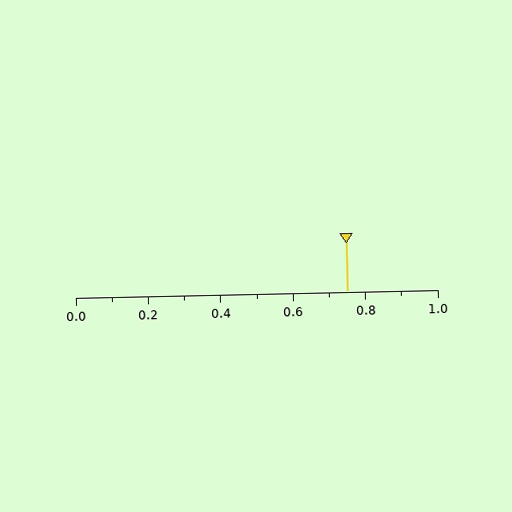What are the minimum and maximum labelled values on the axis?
The axis runs from 0.0 to 1.0.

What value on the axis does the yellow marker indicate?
The marker indicates approximately 0.75.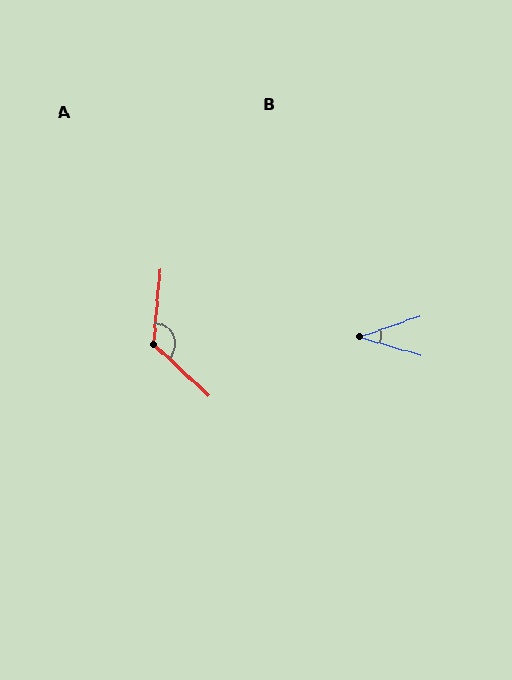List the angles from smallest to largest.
B (36°), A (128°).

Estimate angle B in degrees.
Approximately 36 degrees.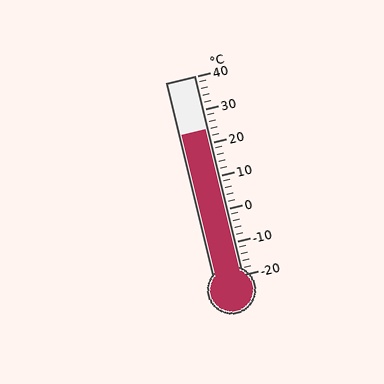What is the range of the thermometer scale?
The thermometer scale ranges from -20°C to 40°C.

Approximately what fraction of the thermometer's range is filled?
The thermometer is filled to approximately 75% of its range.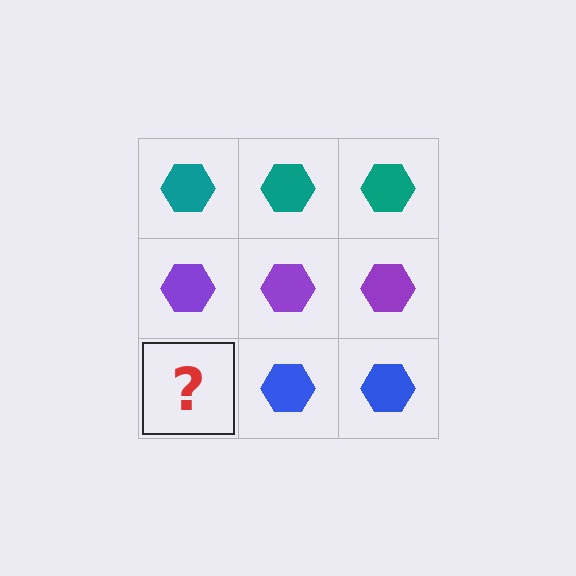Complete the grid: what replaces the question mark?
The question mark should be replaced with a blue hexagon.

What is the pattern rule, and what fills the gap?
The rule is that each row has a consistent color. The gap should be filled with a blue hexagon.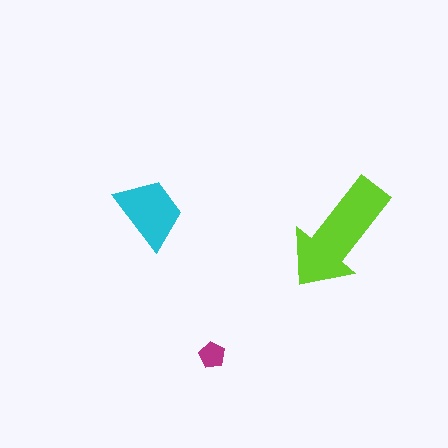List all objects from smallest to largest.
The magenta pentagon, the cyan trapezoid, the lime arrow.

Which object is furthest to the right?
The lime arrow is rightmost.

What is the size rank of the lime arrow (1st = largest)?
1st.